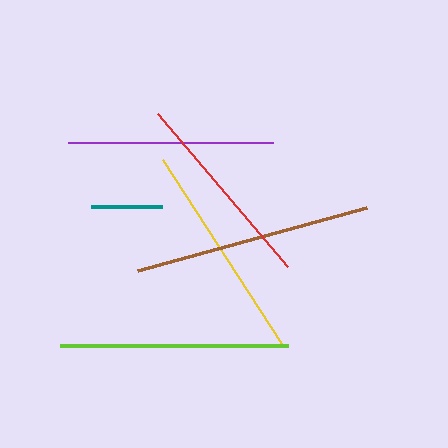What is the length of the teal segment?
The teal segment is approximately 71 pixels long.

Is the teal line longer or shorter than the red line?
The red line is longer than the teal line.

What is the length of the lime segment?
The lime segment is approximately 227 pixels long.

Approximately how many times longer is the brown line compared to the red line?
The brown line is approximately 1.2 times the length of the red line.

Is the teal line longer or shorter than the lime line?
The lime line is longer than the teal line.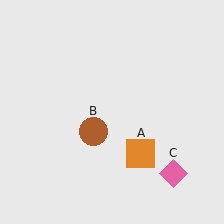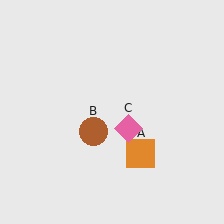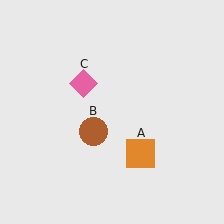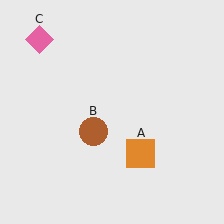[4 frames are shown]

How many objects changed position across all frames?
1 object changed position: pink diamond (object C).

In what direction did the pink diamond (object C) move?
The pink diamond (object C) moved up and to the left.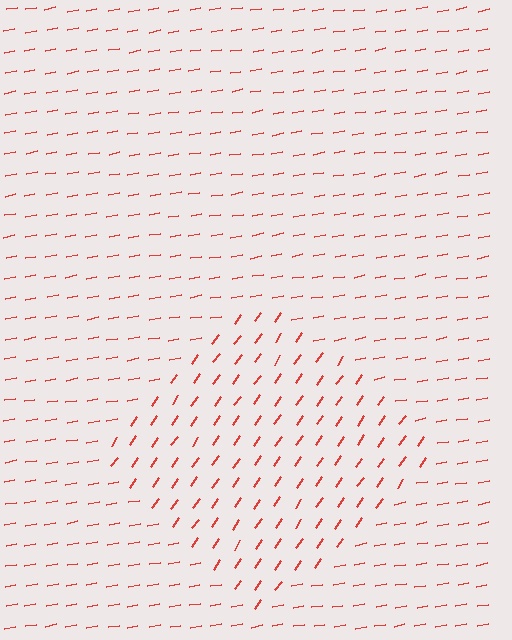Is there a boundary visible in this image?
Yes, there is a texture boundary formed by a change in line orientation.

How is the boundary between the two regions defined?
The boundary is defined purely by a change in line orientation (approximately 45 degrees difference). All lines are the same color and thickness.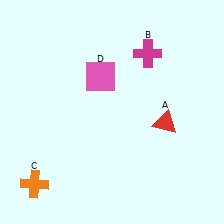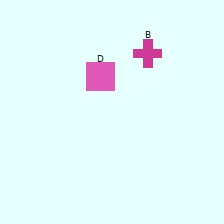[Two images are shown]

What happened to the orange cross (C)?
The orange cross (C) was removed in Image 2. It was in the bottom-left area of Image 1.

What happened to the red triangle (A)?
The red triangle (A) was removed in Image 2. It was in the bottom-right area of Image 1.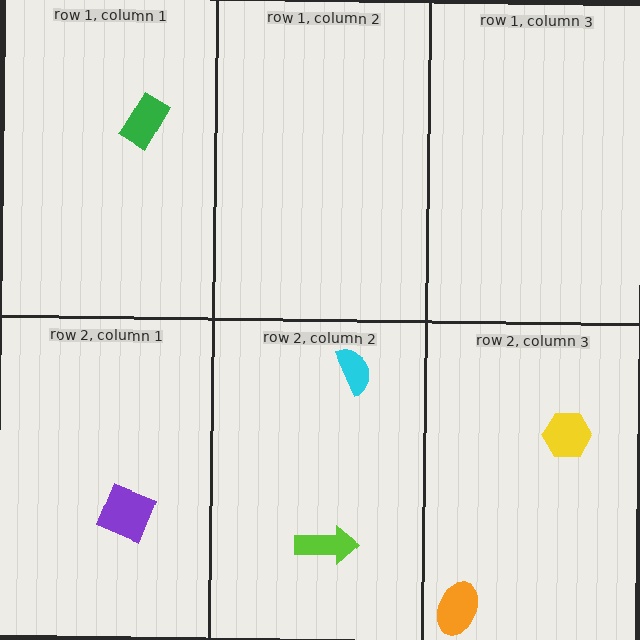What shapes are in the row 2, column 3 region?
The yellow hexagon, the orange ellipse.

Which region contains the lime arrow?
The row 2, column 2 region.